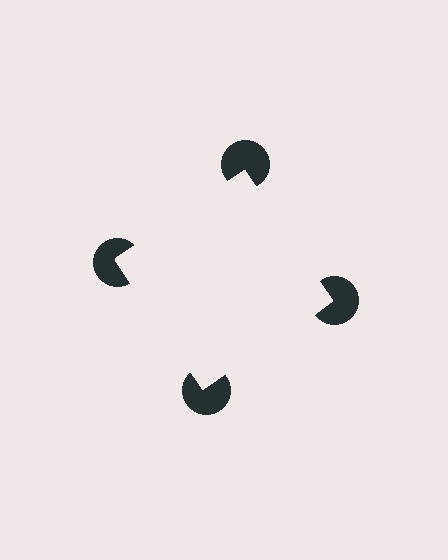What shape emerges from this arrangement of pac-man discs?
An illusory square — its edges are inferred from the aligned wedge cuts in the pac-man discs, not physically drawn.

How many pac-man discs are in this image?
There are 4 — one at each vertex of the illusory square.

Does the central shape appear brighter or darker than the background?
It typically appears slightly brighter than the background, even though no actual brightness change is drawn.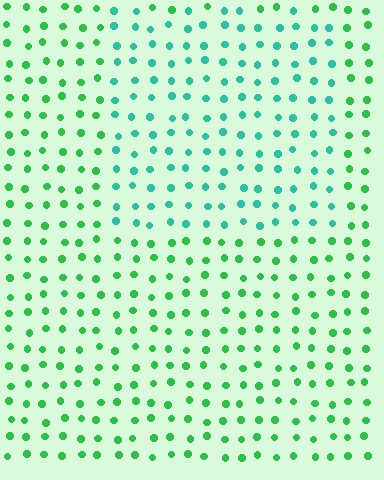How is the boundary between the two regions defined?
The boundary is defined purely by a slight shift in hue (about 36 degrees). Spacing, size, and orientation are identical on both sides.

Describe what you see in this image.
The image is filled with small green elements in a uniform arrangement. A rectangle-shaped region is visible where the elements are tinted to a slightly different hue, forming a subtle color boundary.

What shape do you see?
I see a rectangle.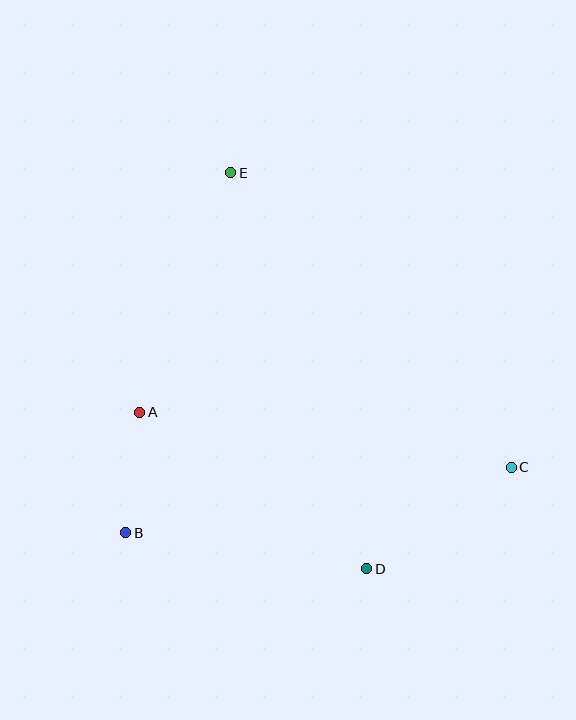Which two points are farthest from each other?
Points D and E are farthest from each other.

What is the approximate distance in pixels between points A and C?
The distance between A and C is approximately 376 pixels.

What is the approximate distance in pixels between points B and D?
The distance between B and D is approximately 244 pixels.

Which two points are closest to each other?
Points A and B are closest to each other.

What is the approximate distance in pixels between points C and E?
The distance between C and E is approximately 407 pixels.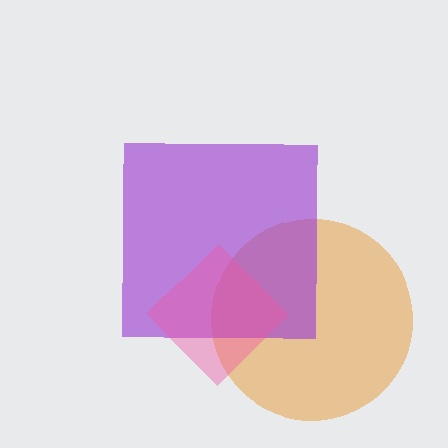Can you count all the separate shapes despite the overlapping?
Yes, there are 3 separate shapes.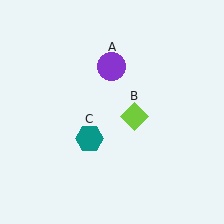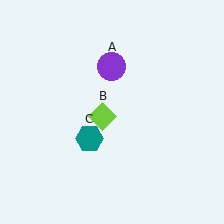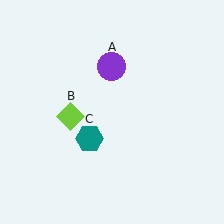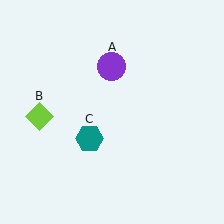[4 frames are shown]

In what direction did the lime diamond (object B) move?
The lime diamond (object B) moved left.